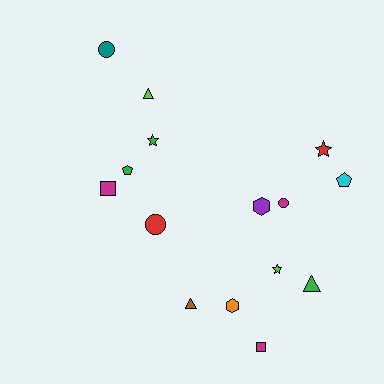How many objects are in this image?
There are 15 objects.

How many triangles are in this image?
There are 3 triangles.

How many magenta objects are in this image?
There are 3 magenta objects.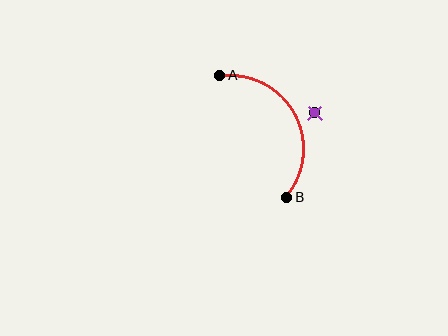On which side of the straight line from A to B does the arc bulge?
The arc bulges to the right of the straight line connecting A and B.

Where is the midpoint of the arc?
The arc midpoint is the point on the curve farthest from the straight line joining A and B. It sits to the right of that line.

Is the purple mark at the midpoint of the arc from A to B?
No — the purple mark does not lie on the arc at all. It sits slightly outside the curve.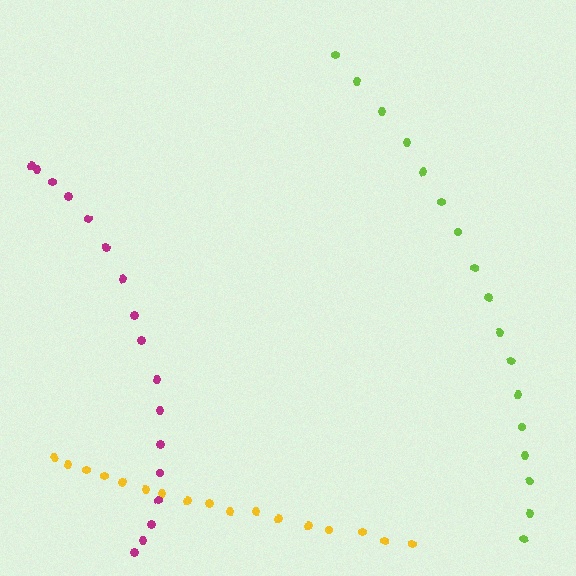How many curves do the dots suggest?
There are 3 distinct paths.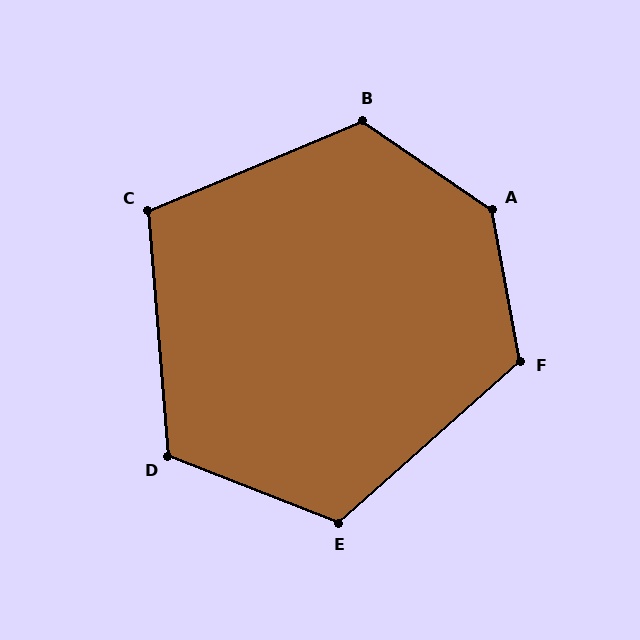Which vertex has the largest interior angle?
A, at approximately 135 degrees.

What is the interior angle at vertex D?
Approximately 116 degrees (obtuse).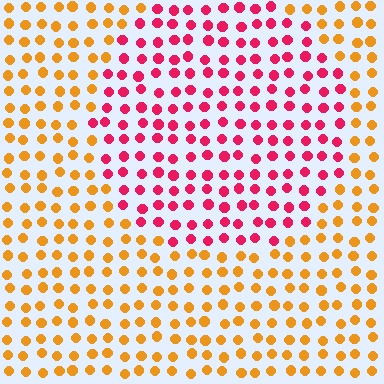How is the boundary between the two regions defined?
The boundary is defined purely by a slight shift in hue (about 55 degrees). Spacing, size, and orientation are identical on both sides.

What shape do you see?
I see a circle.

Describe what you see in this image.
The image is filled with small orange elements in a uniform arrangement. A circle-shaped region is visible where the elements are tinted to a slightly different hue, forming a subtle color boundary.